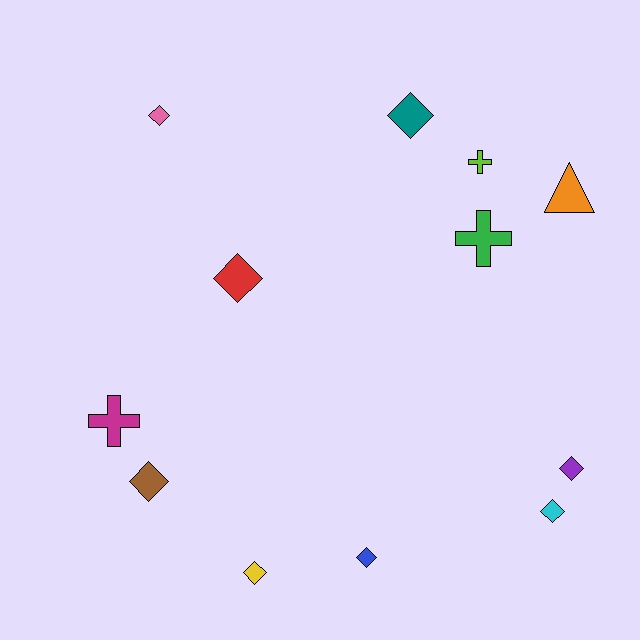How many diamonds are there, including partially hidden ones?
There are 8 diamonds.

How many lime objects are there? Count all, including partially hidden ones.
There is 1 lime object.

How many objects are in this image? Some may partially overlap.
There are 12 objects.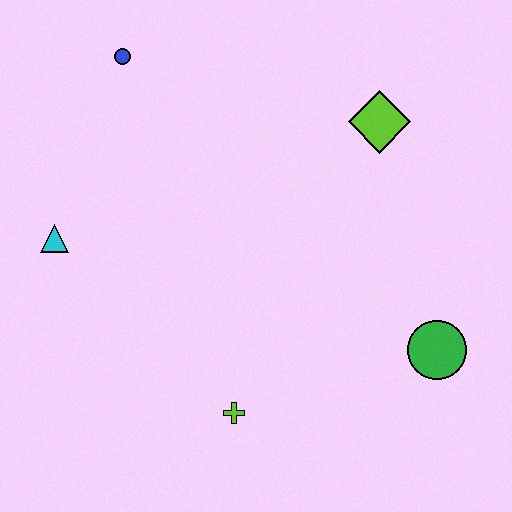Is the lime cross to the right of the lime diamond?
No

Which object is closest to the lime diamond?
The green circle is closest to the lime diamond.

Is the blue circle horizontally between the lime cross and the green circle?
No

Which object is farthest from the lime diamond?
The cyan triangle is farthest from the lime diamond.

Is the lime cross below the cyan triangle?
Yes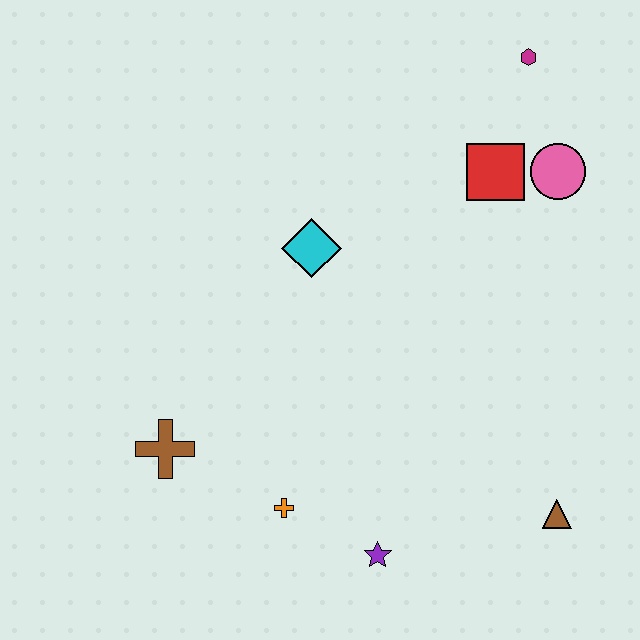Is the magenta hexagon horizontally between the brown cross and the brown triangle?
Yes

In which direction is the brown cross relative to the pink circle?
The brown cross is to the left of the pink circle.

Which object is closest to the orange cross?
The purple star is closest to the orange cross.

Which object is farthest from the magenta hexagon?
The brown cross is farthest from the magenta hexagon.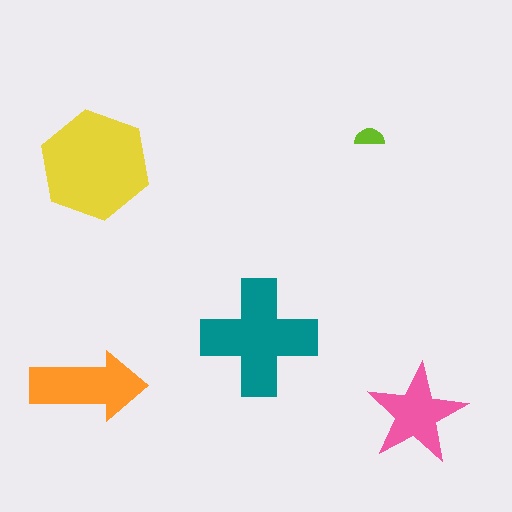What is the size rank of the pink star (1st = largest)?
4th.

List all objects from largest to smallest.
The yellow hexagon, the teal cross, the orange arrow, the pink star, the lime semicircle.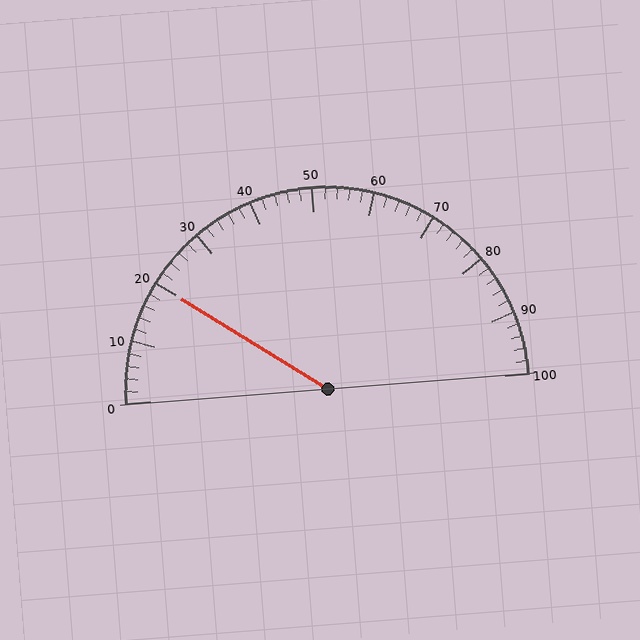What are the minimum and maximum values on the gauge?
The gauge ranges from 0 to 100.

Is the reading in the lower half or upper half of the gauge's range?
The reading is in the lower half of the range (0 to 100).